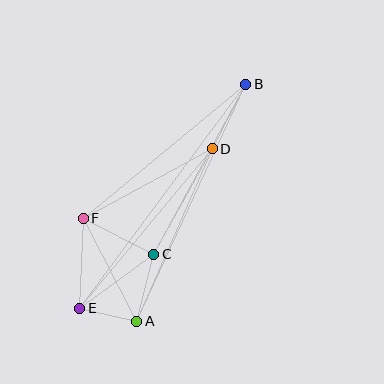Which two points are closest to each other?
Points A and E are closest to each other.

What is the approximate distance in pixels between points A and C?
The distance between A and C is approximately 69 pixels.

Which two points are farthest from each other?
Points B and E are farthest from each other.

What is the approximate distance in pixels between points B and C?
The distance between B and C is approximately 194 pixels.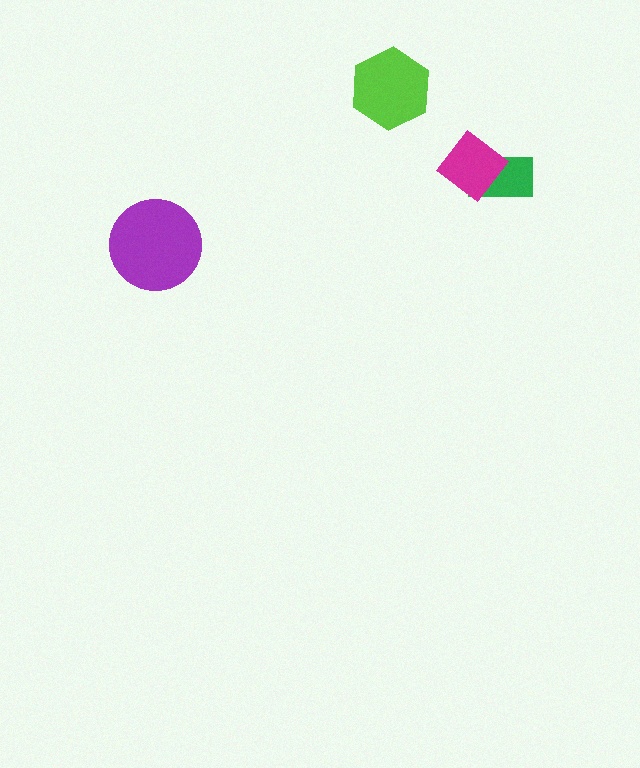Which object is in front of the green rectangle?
The magenta diamond is in front of the green rectangle.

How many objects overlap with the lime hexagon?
0 objects overlap with the lime hexagon.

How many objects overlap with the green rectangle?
1 object overlaps with the green rectangle.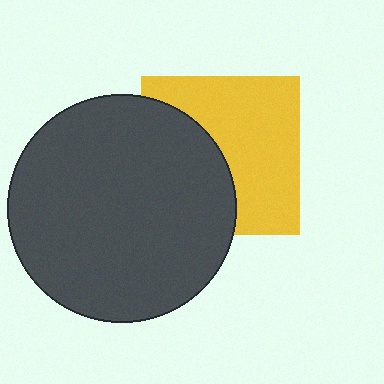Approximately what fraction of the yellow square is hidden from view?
Roughly 42% of the yellow square is hidden behind the dark gray circle.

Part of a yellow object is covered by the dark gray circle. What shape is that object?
It is a square.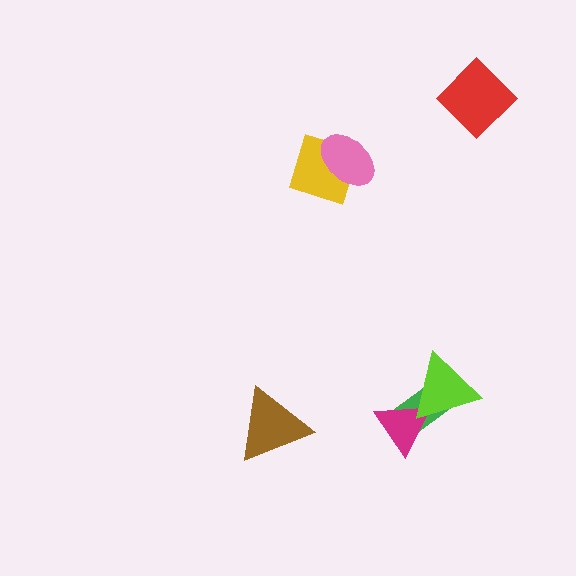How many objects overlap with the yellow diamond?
1 object overlaps with the yellow diamond.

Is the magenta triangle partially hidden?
Yes, it is partially covered by another shape.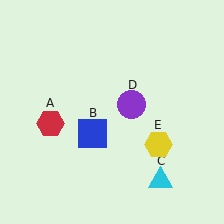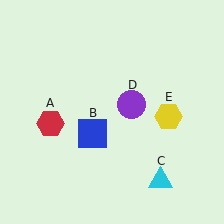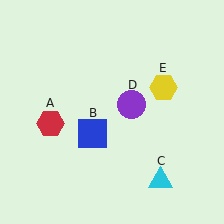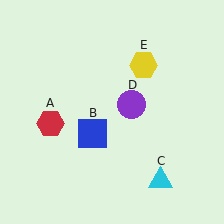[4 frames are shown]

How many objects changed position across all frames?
1 object changed position: yellow hexagon (object E).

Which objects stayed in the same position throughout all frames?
Red hexagon (object A) and blue square (object B) and cyan triangle (object C) and purple circle (object D) remained stationary.